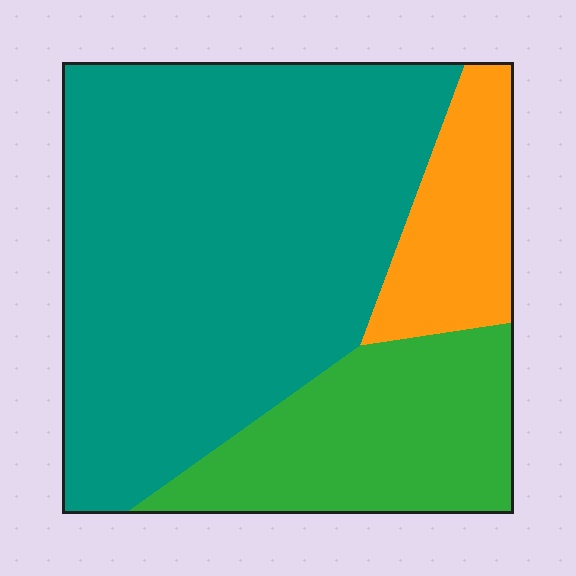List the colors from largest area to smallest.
From largest to smallest: teal, green, orange.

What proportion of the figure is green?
Green takes up about one quarter (1/4) of the figure.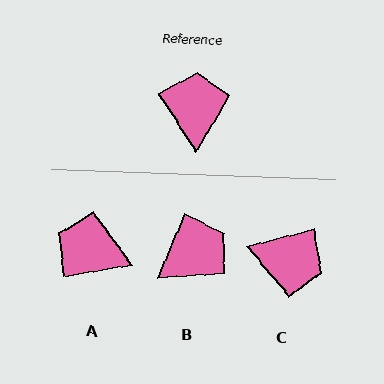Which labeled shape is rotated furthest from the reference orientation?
C, about 108 degrees away.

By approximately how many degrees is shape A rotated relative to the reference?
Approximately 67 degrees counter-clockwise.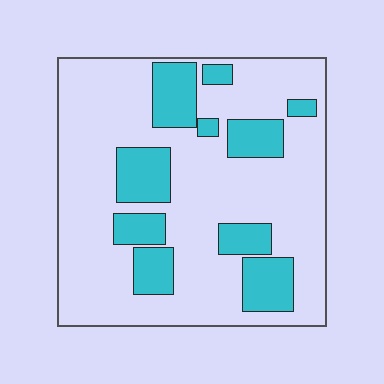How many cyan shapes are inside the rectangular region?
10.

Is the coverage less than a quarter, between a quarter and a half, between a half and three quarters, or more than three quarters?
Less than a quarter.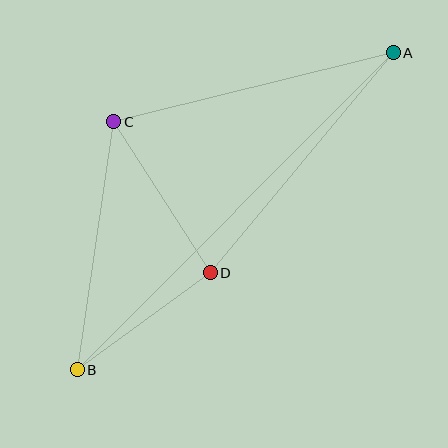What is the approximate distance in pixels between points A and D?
The distance between A and D is approximately 286 pixels.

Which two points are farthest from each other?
Points A and B are farthest from each other.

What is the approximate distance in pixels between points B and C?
The distance between B and C is approximately 250 pixels.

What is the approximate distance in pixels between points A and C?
The distance between A and C is approximately 288 pixels.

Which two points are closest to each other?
Points B and D are closest to each other.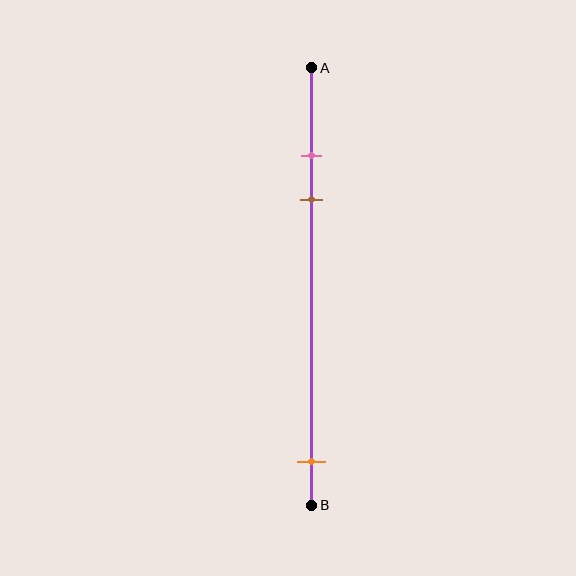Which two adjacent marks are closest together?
The pink and brown marks are the closest adjacent pair.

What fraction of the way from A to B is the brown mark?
The brown mark is approximately 30% (0.3) of the way from A to B.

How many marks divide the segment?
There are 3 marks dividing the segment.